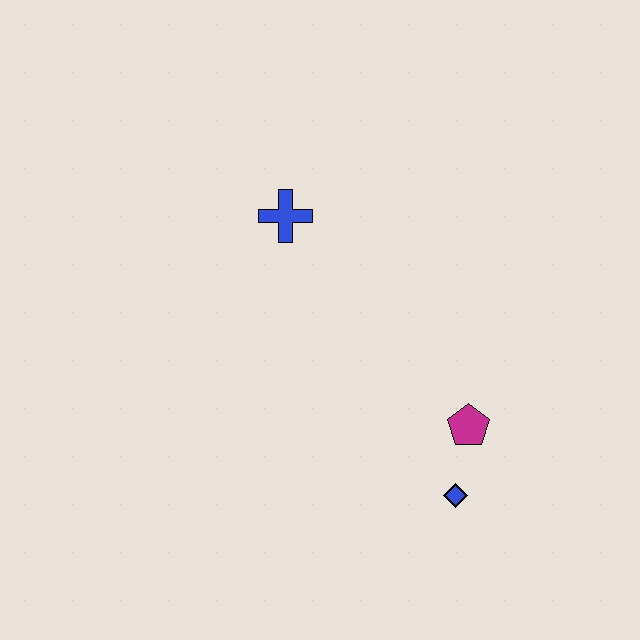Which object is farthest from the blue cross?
The blue diamond is farthest from the blue cross.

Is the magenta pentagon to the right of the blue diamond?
Yes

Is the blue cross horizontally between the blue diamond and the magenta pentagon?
No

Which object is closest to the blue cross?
The magenta pentagon is closest to the blue cross.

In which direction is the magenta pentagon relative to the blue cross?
The magenta pentagon is below the blue cross.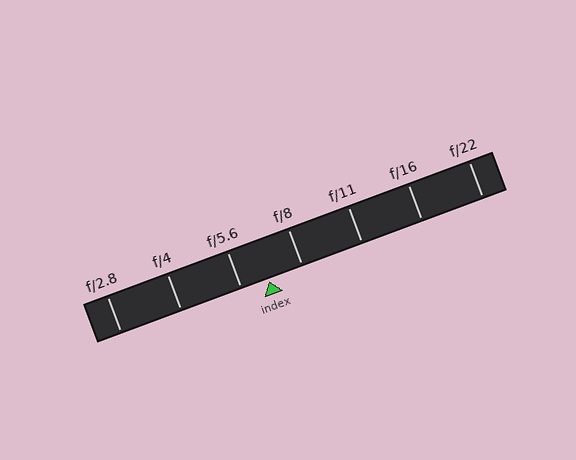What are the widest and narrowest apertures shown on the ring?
The widest aperture shown is f/2.8 and the narrowest is f/22.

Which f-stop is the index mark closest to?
The index mark is closest to f/5.6.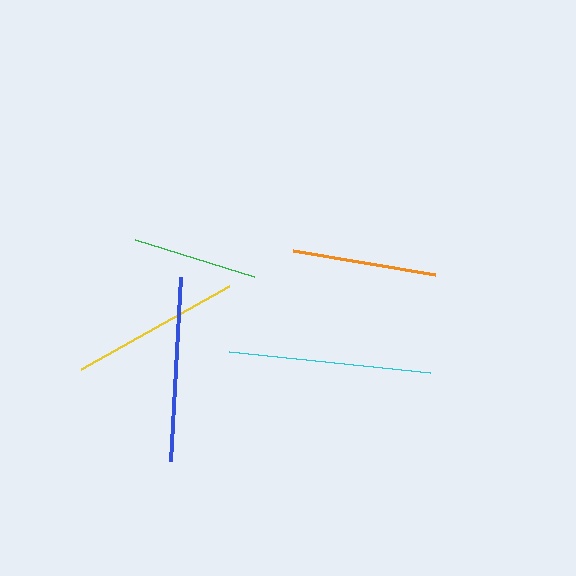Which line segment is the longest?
The cyan line is the longest at approximately 202 pixels.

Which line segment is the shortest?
The green line is the shortest at approximately 125 pixels.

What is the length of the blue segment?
The blue segment is approximately 184 pixels long.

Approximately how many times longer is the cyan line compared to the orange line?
The cyan line is approximately 1.4 times the length of the orange line.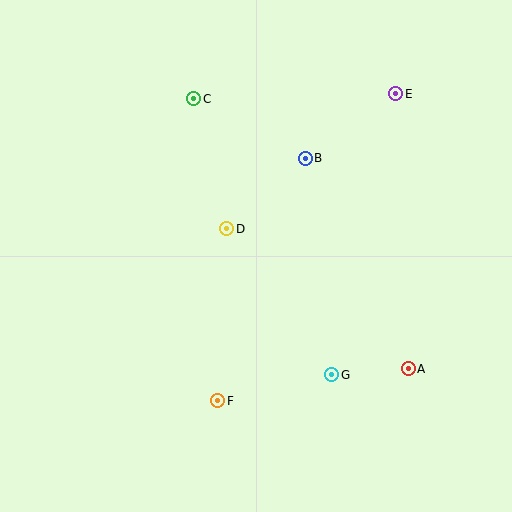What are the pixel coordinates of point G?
Point G is at (332, 375).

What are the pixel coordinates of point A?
Point A is at (408, 369).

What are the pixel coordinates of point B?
Point B is at (305, 158).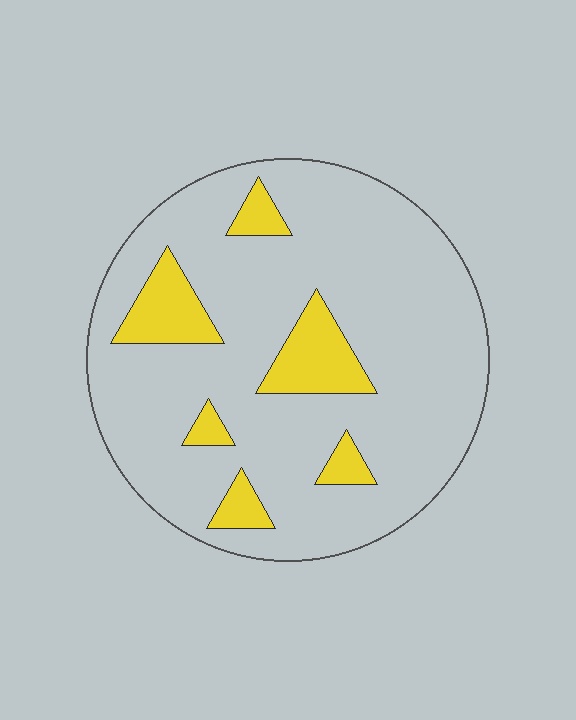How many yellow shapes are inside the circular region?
6.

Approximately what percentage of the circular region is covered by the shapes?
Approximately 15%.